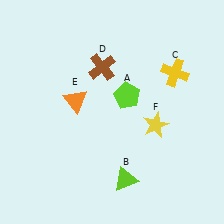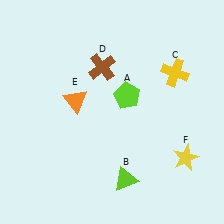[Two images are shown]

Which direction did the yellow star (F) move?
The yellow star (F) moved down.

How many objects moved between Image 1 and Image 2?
1 object moved between the two images.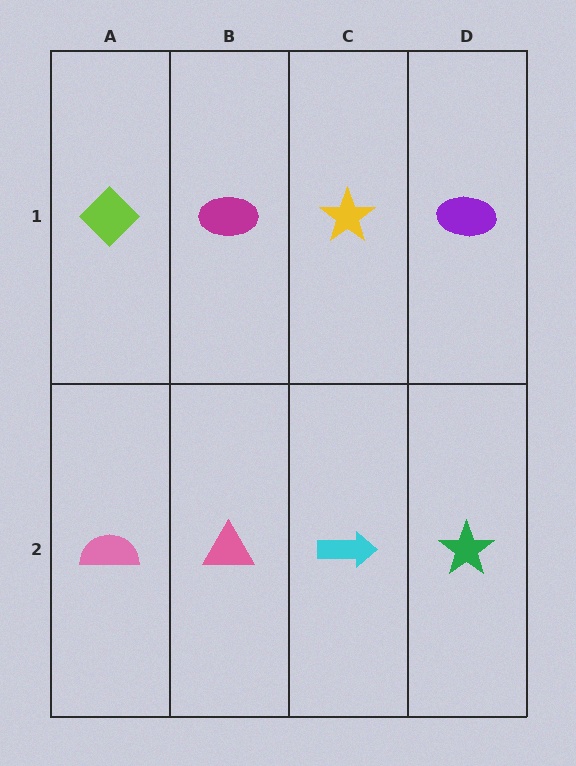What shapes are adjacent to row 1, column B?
A pink triangle (row 2, column B), a lime diamond (row 1, column A), a yellow star (row 1, column C).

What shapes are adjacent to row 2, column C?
A yellow star (row 1, column C), a pink triangle (row 2, column B), a green star (row 2, column D).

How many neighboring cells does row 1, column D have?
2.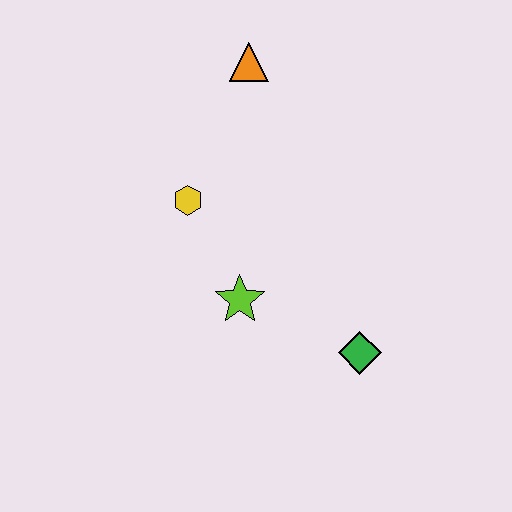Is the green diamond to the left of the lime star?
No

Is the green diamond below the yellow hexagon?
Yes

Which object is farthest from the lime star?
The orange triangle is farthest from the lime star.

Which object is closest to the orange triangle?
The yellow hexagon is closest to the orange triangle.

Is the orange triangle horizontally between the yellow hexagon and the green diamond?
Yes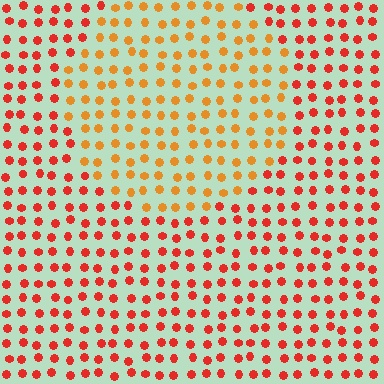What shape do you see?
I see a circle.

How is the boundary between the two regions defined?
The boundary is defined purely by a slight shift in hue (about 31 degrees). Spacing, size, and orientation are identical on both sides.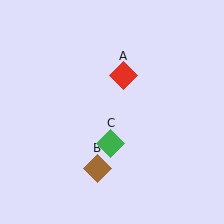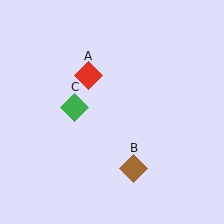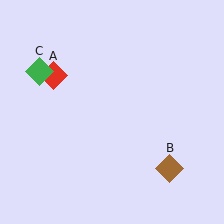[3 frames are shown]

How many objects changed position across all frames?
3 objects changed position: red diamond (object A), brown diamond (object B), green diamond (object C).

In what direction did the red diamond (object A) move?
The red diamond (object A) moved left.